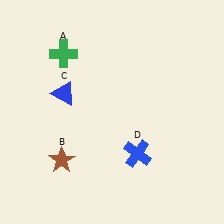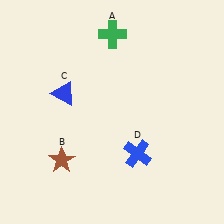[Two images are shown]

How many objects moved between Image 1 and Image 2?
1 object moved between the two images.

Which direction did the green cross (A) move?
The green cross (A) moved right.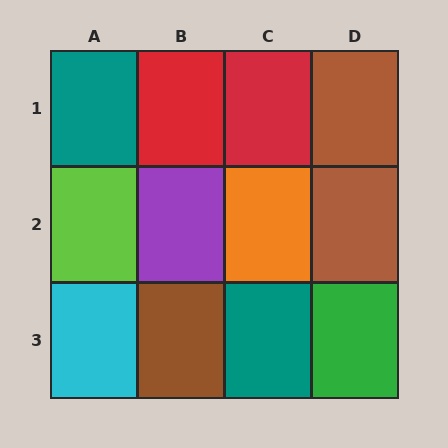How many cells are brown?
3 cells are brown.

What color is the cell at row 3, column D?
Green.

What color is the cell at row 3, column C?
Teal.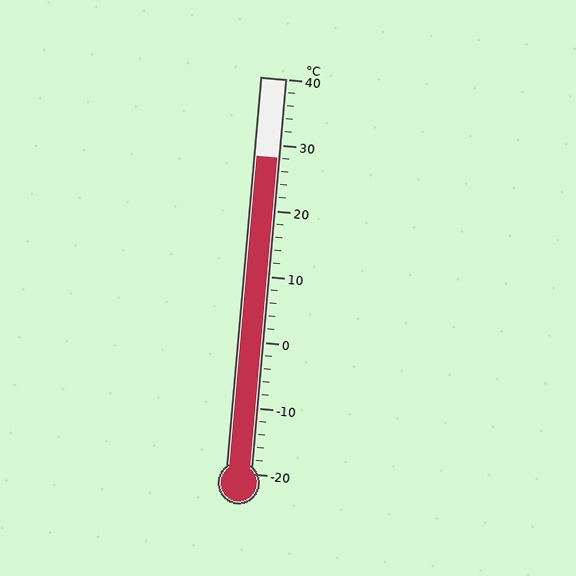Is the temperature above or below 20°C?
The temperature is above 20°C.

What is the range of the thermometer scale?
The thermometer scale ranges from -20°C to 40°C.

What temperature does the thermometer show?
The thermometer shows approximately 28°C.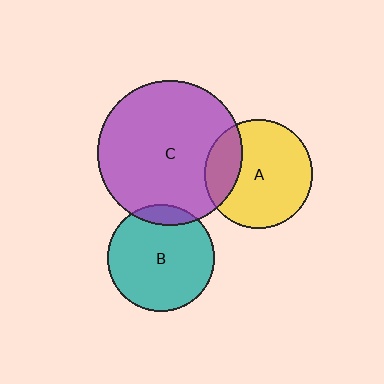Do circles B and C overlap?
Yes.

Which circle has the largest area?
Circle C (purple).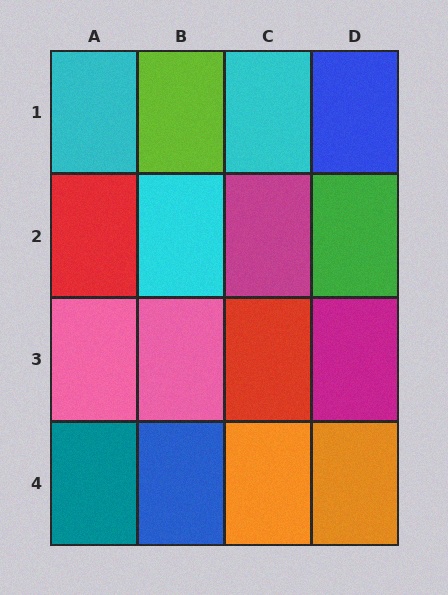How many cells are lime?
1 cell is lime.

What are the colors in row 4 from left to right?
Teal, blue, orange, orange.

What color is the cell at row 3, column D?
Magenta.